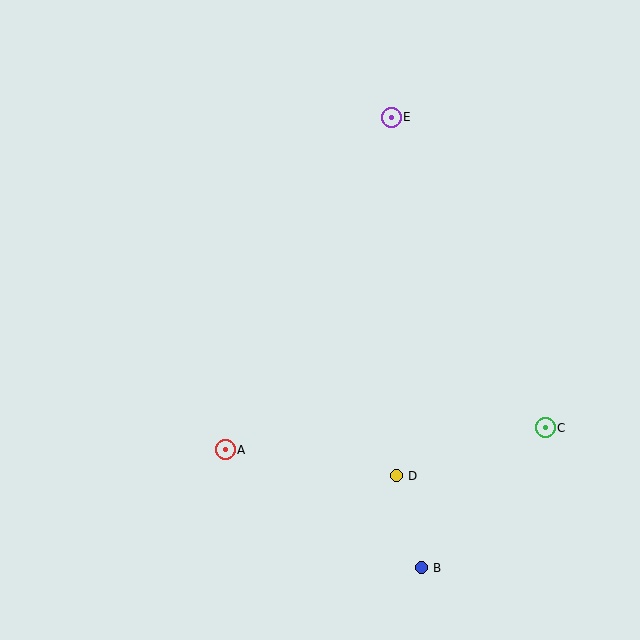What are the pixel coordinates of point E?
Point E is at (391, 117).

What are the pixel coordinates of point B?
Point B is at (421, 568).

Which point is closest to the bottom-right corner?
Point B is closest to the bottom-right corner.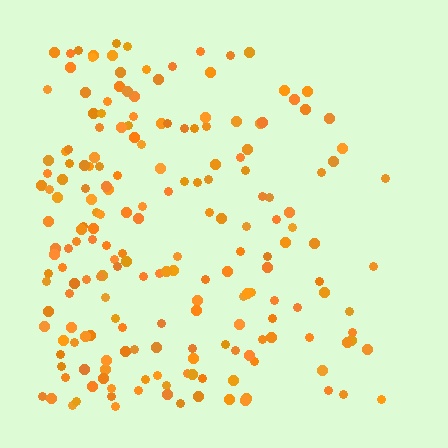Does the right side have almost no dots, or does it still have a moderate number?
Still a moderate number, just noticeably fewer than the left.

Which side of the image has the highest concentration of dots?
The left.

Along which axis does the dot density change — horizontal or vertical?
Horizontal.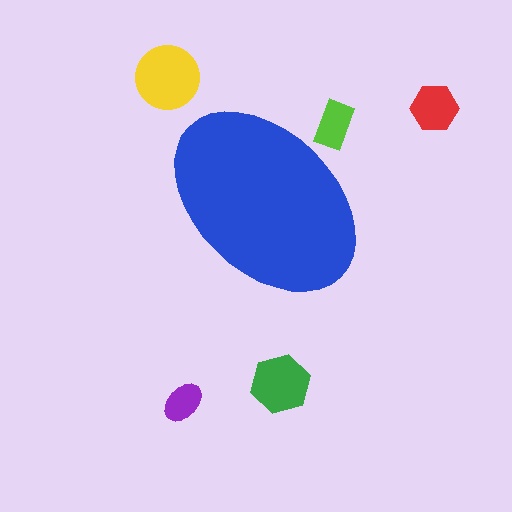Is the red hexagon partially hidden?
No, the red hexagon is fully visible.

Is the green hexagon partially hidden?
No, the green hexagon is fully visible.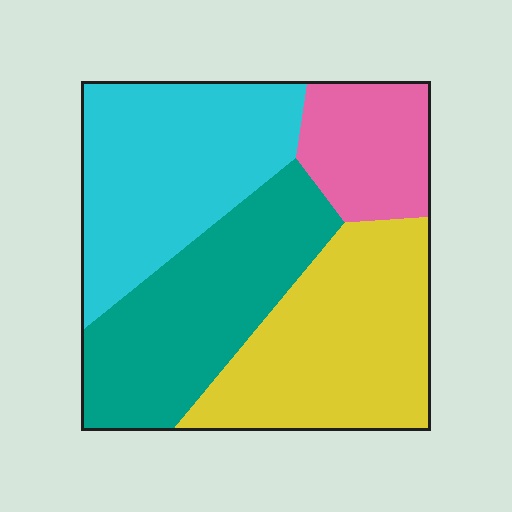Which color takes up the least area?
Pink, at roughly 15%.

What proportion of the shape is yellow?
Yellow covers 30% of the shape.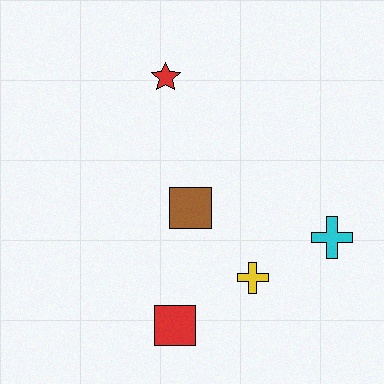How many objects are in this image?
There are 5 objects.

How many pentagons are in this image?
There are no pentagons.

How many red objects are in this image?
There are 2 red objects.